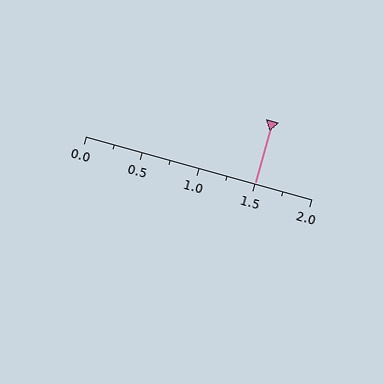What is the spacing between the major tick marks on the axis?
The major ticks are spaced 0.5 apart.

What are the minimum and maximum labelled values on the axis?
The axis runs from 0.0 to 2.0.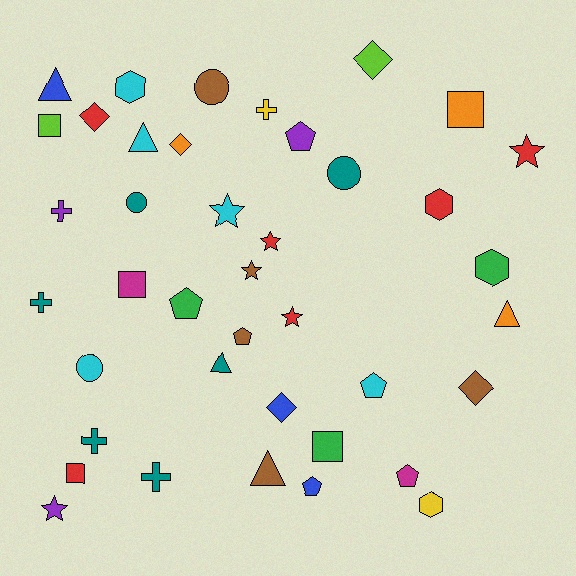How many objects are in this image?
There are 40 objects.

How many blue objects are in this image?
There are 3 blue objects.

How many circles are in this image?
There are 4 circles.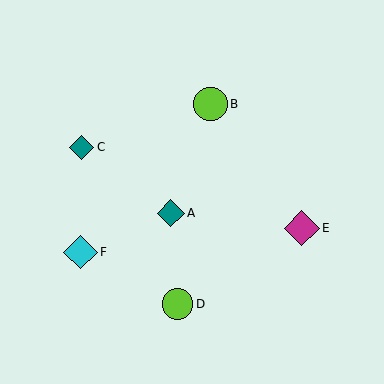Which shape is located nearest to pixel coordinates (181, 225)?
The teal diamond (labeled A) at (171, 213) is nearest to that location.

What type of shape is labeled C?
Shape C is a teal diamond.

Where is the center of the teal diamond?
The center of the teal diamond is at (82, 147).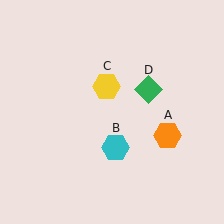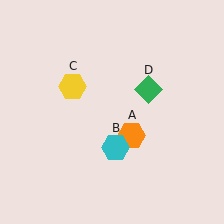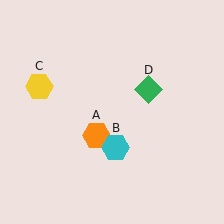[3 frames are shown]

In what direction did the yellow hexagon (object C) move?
The yellow hexagon (object C) moved left.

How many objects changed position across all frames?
2 objects changed position: orange hexagon (object A), yellow hexagon (object C).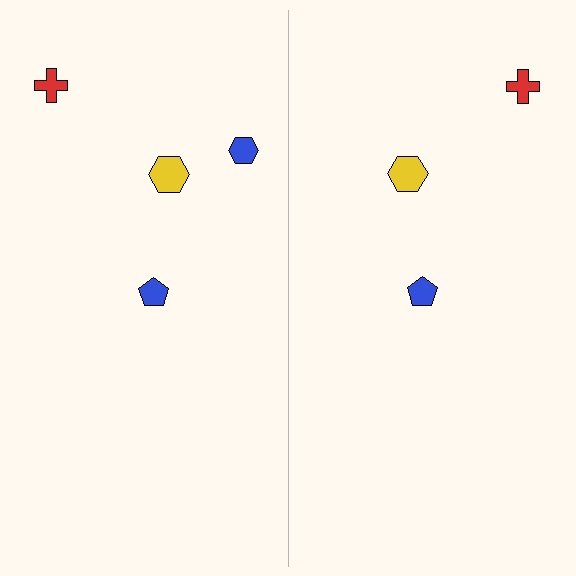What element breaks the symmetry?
A blue hexagon is missing from the right side.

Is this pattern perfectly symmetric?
No, the pattern is not perfectly symmetric. A blue hexagon is missing from the right side.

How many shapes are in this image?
There are 7 shapes in this image.